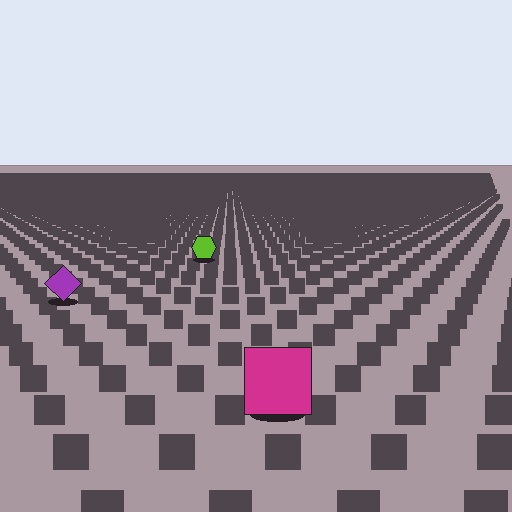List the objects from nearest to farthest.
From nearest to farthest: the magenta square, the purple diamond, the lime hexagon.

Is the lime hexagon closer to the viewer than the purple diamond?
No. The purple diamond is closer — you can tell from the texture gradient: the ground texture is coarser near it.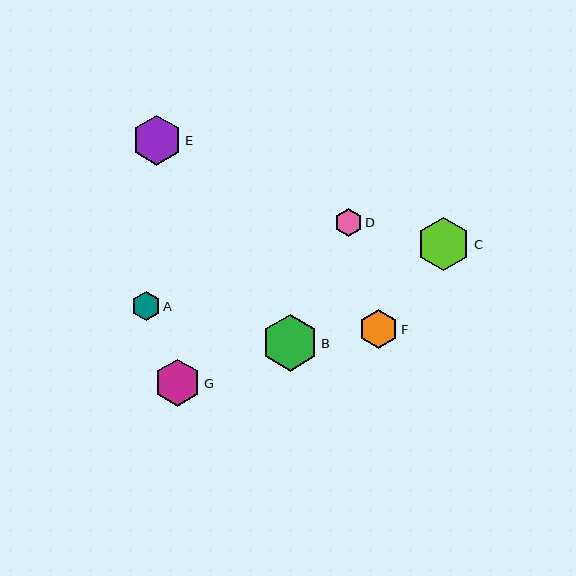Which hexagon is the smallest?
Hexagon D is the smallest with a size of approximately 27 pixels.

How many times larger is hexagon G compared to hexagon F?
Hexagon G is approximately 1.2 times the size of hexagon F.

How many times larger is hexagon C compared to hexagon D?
Hexagon C is approximately 1.9 times the size of hexagon D.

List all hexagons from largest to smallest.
From largest to smallest: B, C, E, G, F, A, D.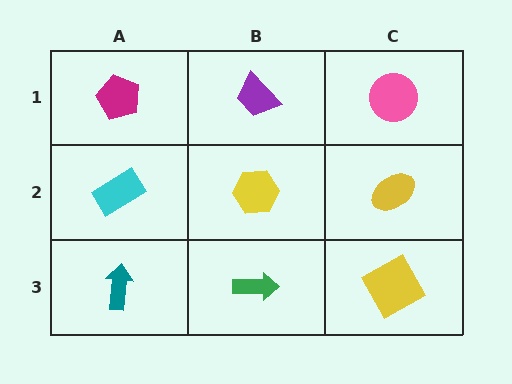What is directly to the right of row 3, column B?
A yellow square.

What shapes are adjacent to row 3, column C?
A yellow ellipse (row 2, column C), a green arrow (row 3, column B).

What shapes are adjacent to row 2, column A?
A magenta pentagon (row 1, column A), a teal arrow (row 3, column A), a yellow hexagon (row 2, column B).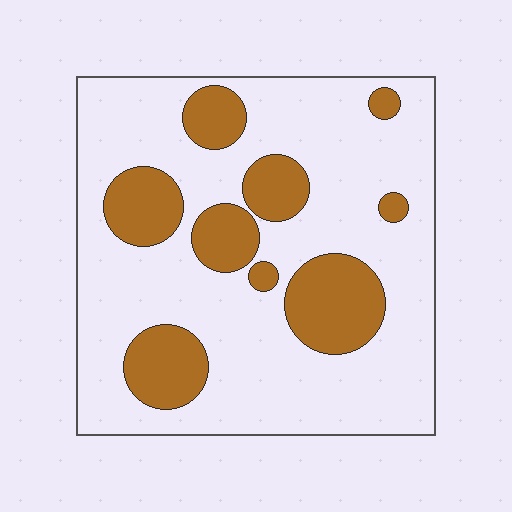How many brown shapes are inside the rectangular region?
9.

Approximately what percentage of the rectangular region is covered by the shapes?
Approximately 25%.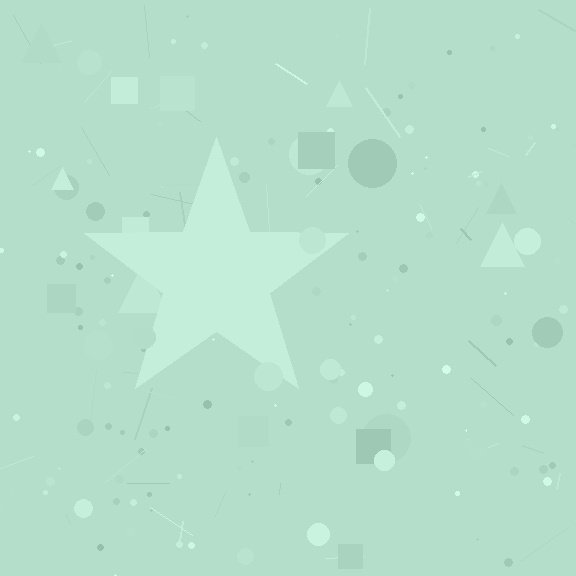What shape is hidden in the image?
A star is hidden in the image.